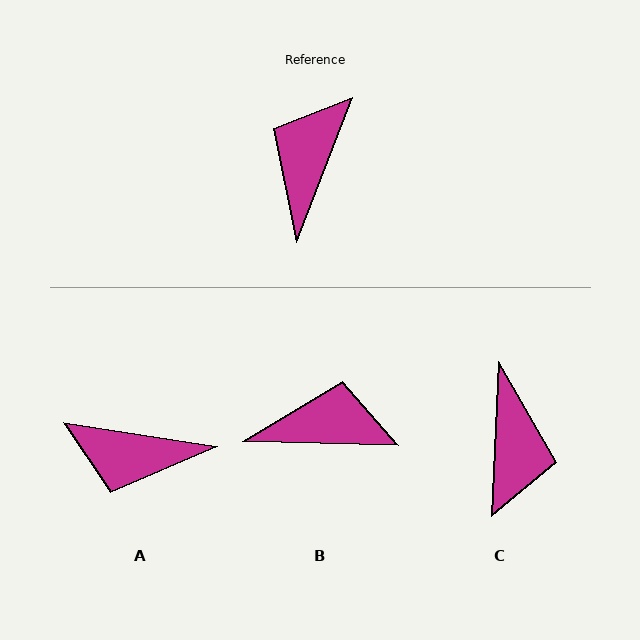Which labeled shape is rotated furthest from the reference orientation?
C, about 161 degrees away.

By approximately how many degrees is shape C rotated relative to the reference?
Approximately 161 degrees clockwise.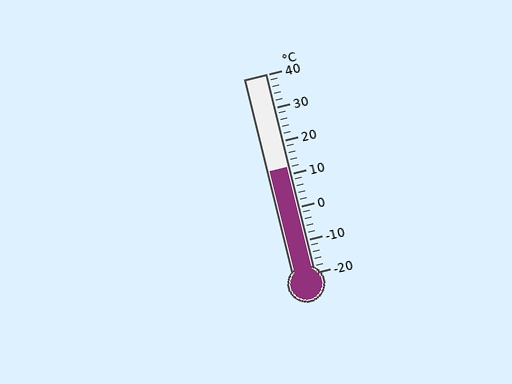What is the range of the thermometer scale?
The thermometer scale ranges from -20°C to 40°C.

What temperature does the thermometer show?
The thermometer shows approximately 12°C.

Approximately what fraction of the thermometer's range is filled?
The thermometer is filled to approximately 55% of its range.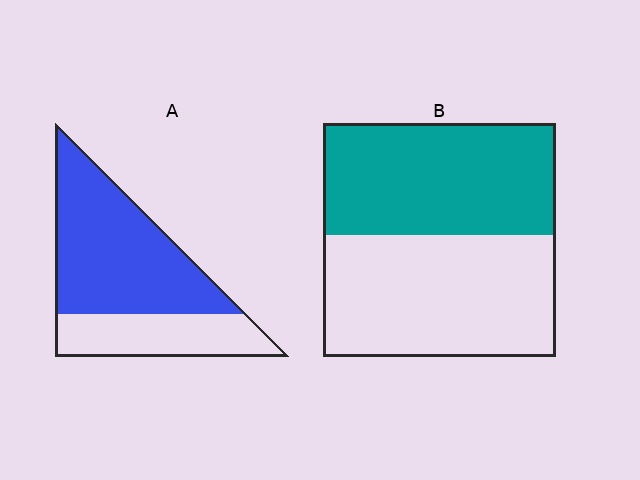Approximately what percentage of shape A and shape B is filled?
A is approximately 65% and B is approximately 50%.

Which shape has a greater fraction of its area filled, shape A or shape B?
Shape A.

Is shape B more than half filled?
Roughly half.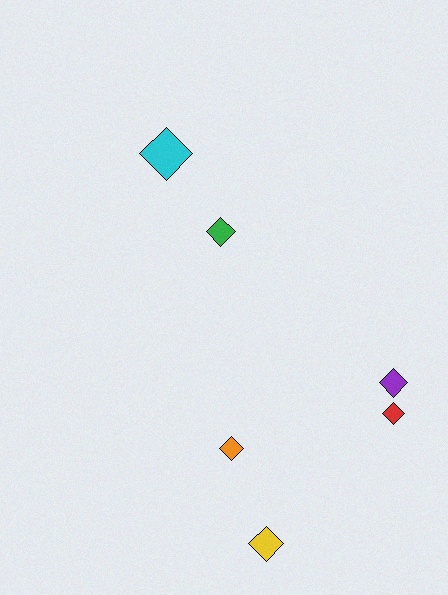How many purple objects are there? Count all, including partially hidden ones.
There is 1 purple object.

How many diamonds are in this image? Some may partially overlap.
There are 6 diamonds.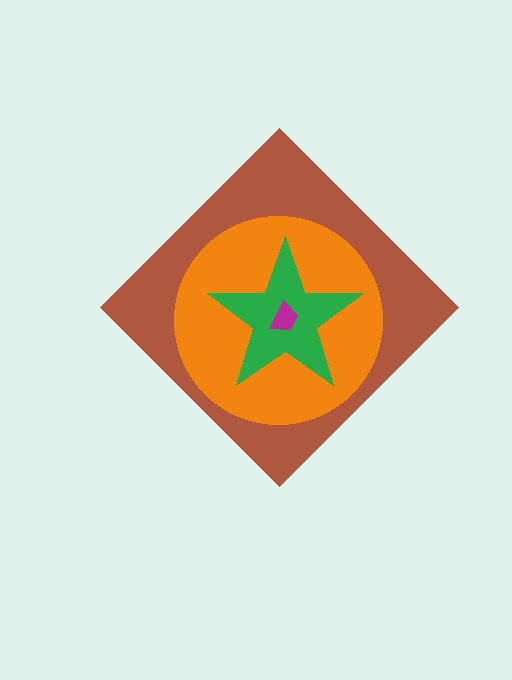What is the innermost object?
The magenta trapezoid.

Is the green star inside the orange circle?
Yes.